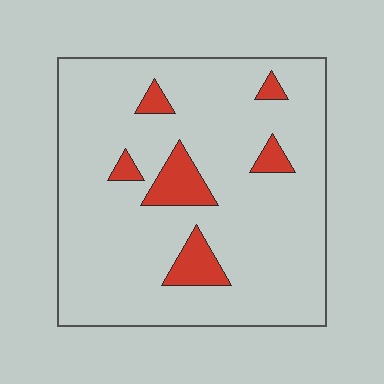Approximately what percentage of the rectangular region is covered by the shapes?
Approximately 10%.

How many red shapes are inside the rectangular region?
6.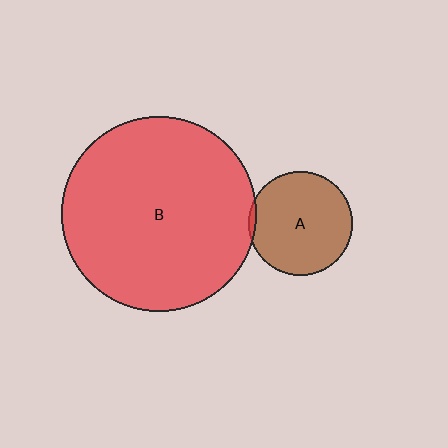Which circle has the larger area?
Circle B (red).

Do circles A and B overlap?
Yes.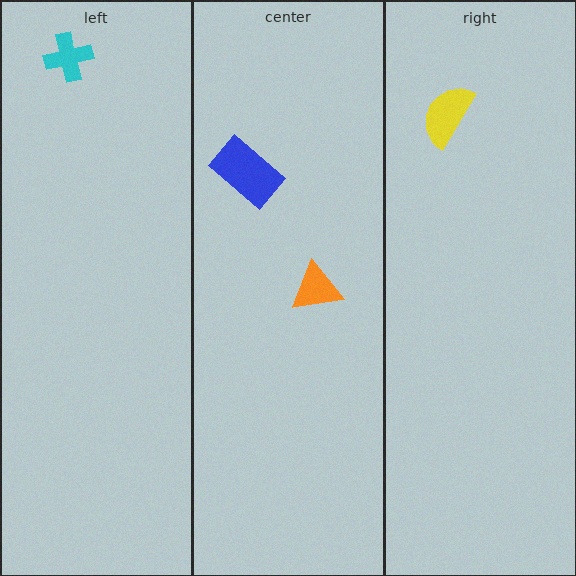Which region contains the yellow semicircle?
The right region.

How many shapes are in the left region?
1.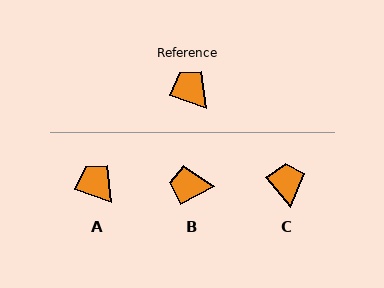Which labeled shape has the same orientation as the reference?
A.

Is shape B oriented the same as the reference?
No, it is off by about 49 degrees.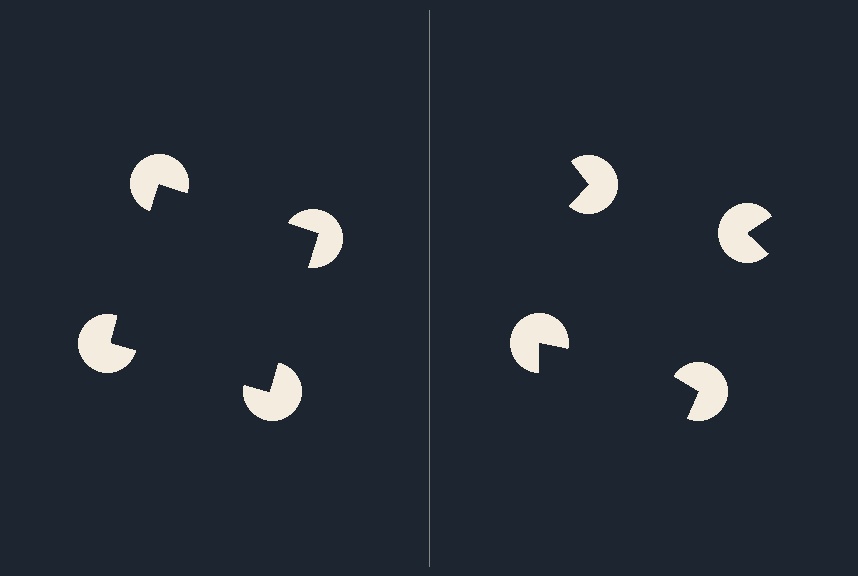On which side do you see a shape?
An illusory square appears on the left side. On the right side the wedge cuts are rotated, so no coherent shape forms.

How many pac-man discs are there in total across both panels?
8 — 4 on each side.